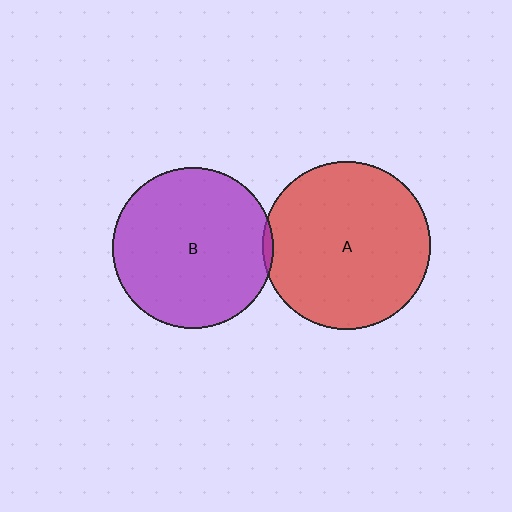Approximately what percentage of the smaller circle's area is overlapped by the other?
Approximately 5%.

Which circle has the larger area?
Circle A (red).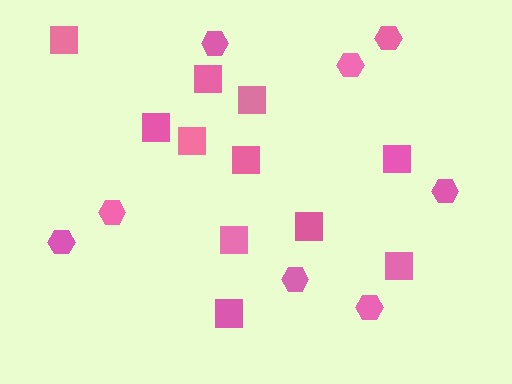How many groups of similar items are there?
There are 2 groups: one group of hexagons (8) and one group of squares (11).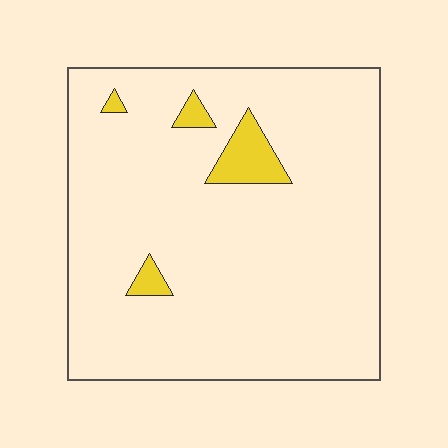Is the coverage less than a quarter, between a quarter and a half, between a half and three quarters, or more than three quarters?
Less than a quarter.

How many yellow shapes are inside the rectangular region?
4.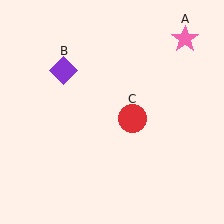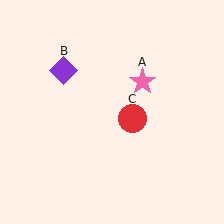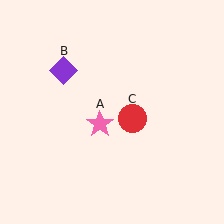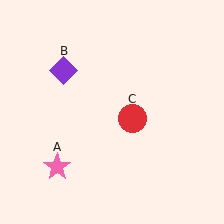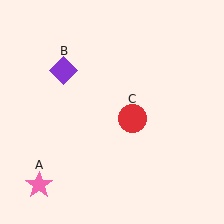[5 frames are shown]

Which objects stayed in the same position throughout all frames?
Purple diamond (object B) and red circle (object C) remained stationary.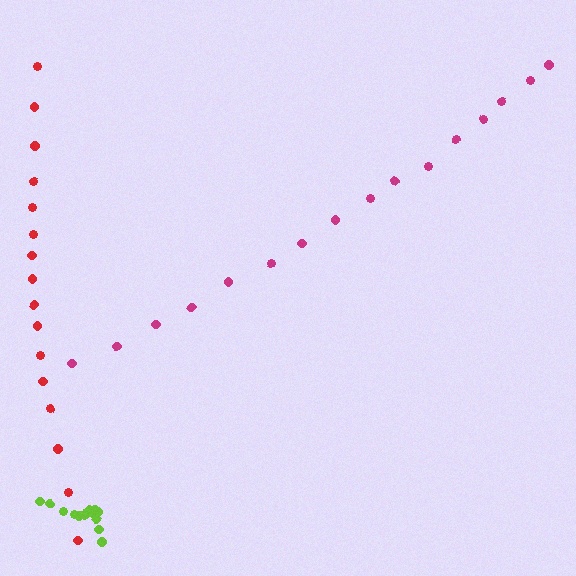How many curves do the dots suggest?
There are 3 distinct paths.